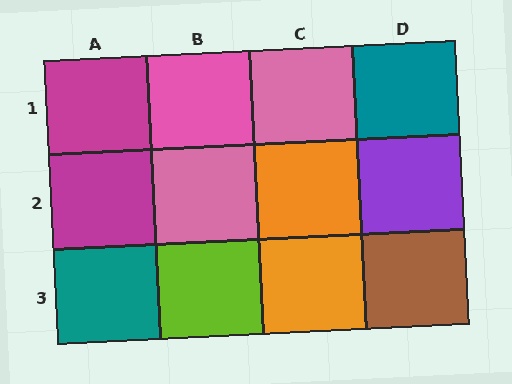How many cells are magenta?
2 cells are magenta.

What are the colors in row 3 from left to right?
Teal, lime, orange, brown.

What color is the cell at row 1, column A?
Magenta.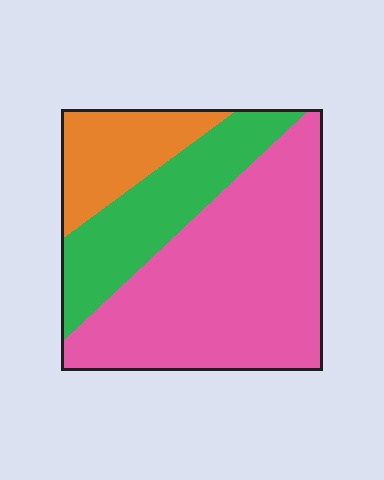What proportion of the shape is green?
Green takes up about one quarter (1/4) of the shape.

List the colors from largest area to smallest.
From largest to smallest: pink, green, orange.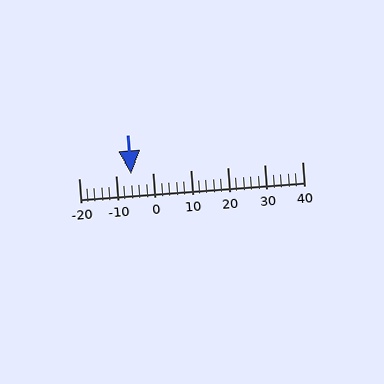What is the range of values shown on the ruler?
The ruler shows values from -20 to 40.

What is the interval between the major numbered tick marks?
The major tick marks are spaced 10 units apart.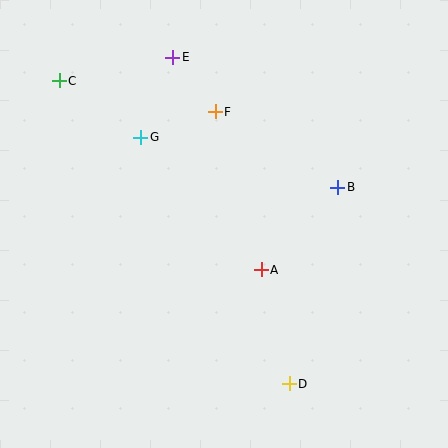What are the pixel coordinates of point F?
Point F is at (215, 112).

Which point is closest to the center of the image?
Point A at (261, 270) is closest to the center.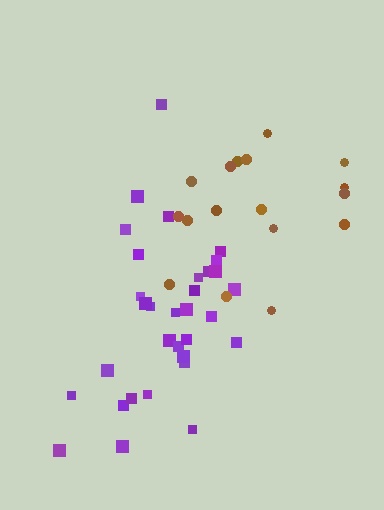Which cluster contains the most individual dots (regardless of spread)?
Purple (32).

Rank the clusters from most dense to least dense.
purple, brown.